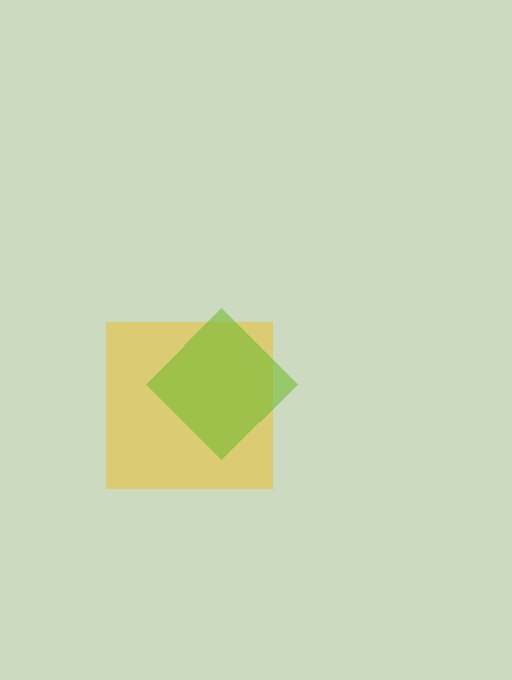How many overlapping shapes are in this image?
There are 2 overlapping shapes in the image.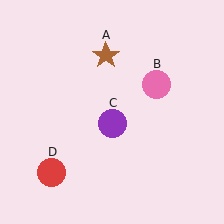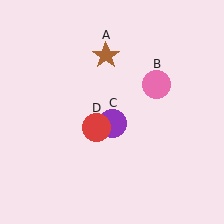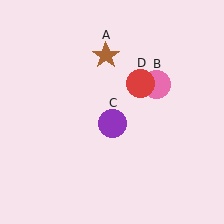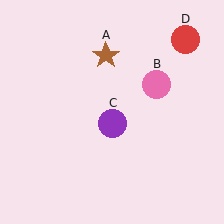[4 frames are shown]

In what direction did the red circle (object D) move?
The red circle (object D) moved up and to the right.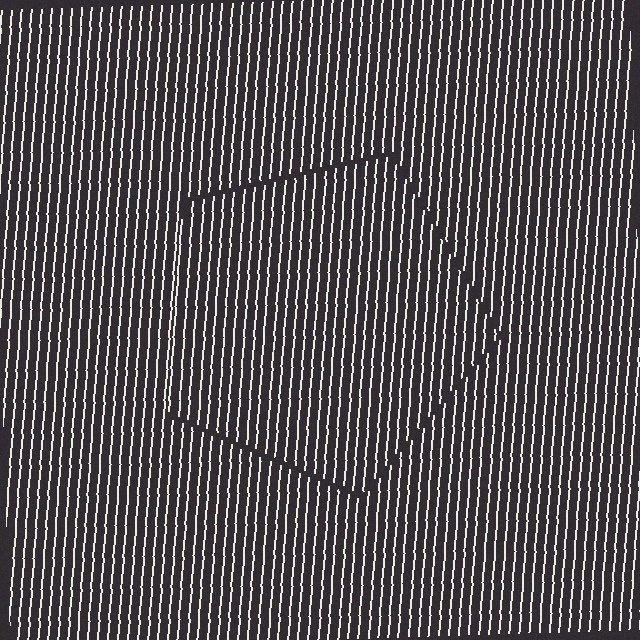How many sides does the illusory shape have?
5 sides — the line-ends trace a pentagon.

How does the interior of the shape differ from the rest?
The interior of the shape contains the same grating, shifted by half a period — the contour is defined by the phase discontinuity where line-ends from the inner and outer gratings abut.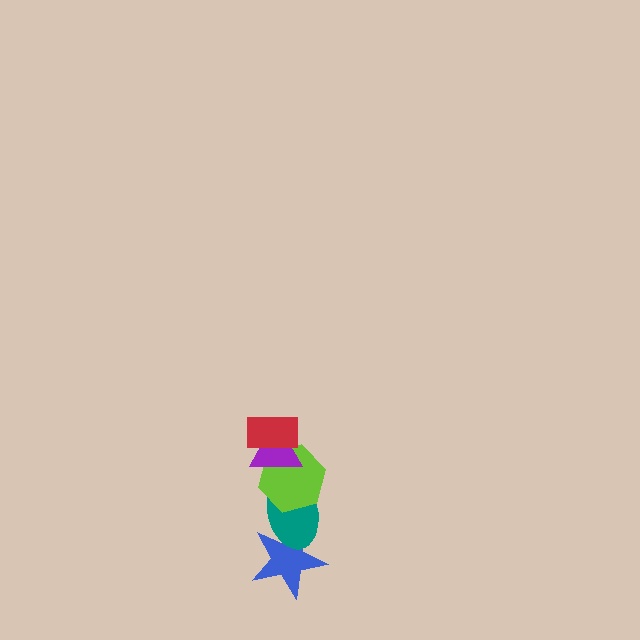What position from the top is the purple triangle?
The purple triangle is 2nd from the top.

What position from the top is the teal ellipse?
The teal ellipse is 4th from the top.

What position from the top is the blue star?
The blue star is 5th from the top.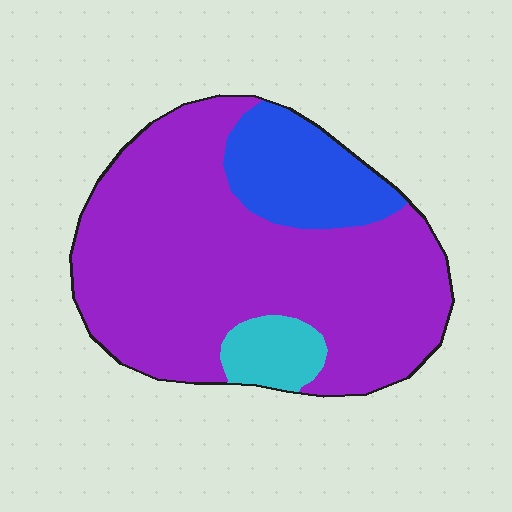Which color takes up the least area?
Cyan, at roughly 5%.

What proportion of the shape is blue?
Blue covers roughly 15% of the shape.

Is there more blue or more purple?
Purple.